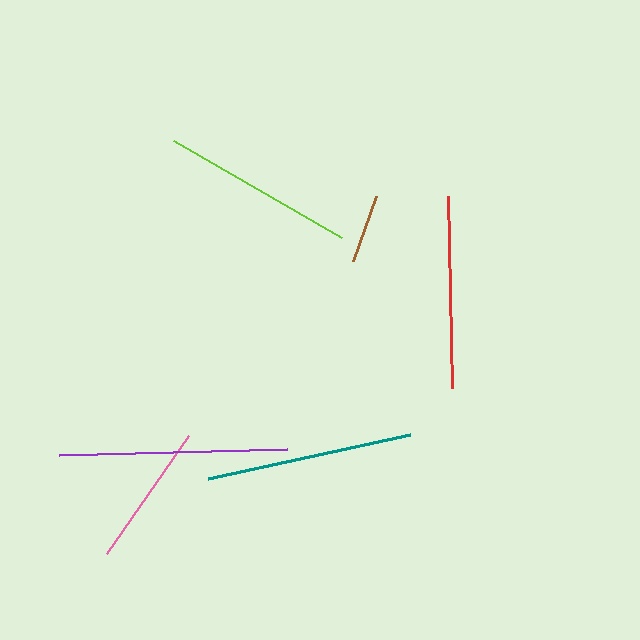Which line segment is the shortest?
The brown line is the shortest at approximately 69 pixels.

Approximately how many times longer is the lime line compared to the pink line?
The lime line is approximately 1.3 times the length of the pink line.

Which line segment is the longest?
The purple line is the longest at approximately 228 pixels.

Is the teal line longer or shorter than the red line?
The teal line is longer than the red line.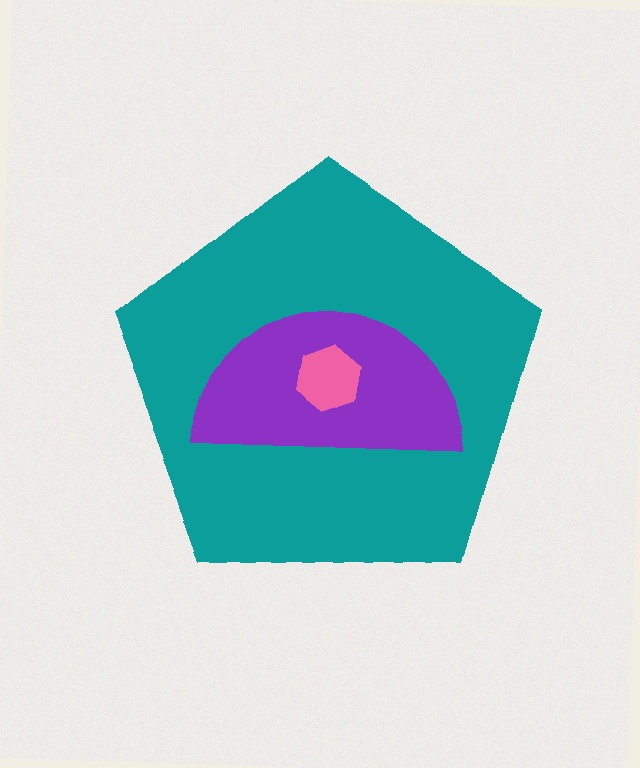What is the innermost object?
The pink hexagon.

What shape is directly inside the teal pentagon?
The purple semicircle.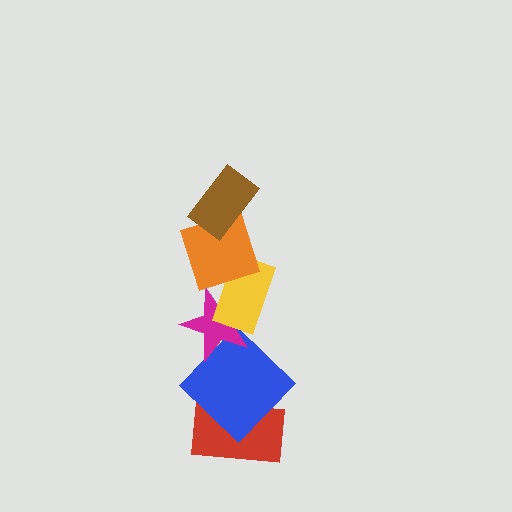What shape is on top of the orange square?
The brown rectangle is on top of the orange square.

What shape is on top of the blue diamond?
The magenta star is on top of the blue diamond.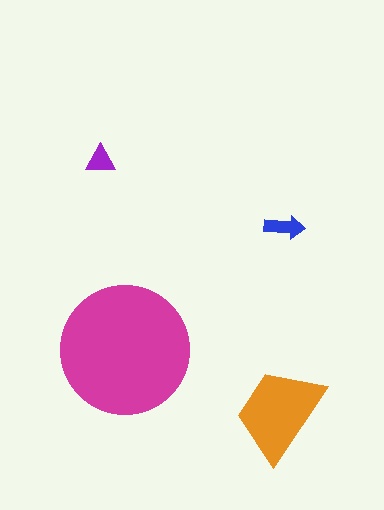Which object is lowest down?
The orange trapezoid is bottommost.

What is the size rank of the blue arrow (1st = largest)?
3rd.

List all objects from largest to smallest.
The magenta circle, the orange trapezoid, the blue arrow, the purple triangle.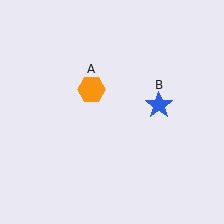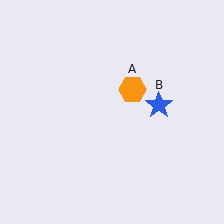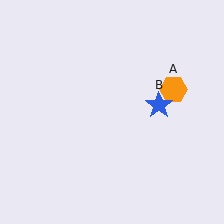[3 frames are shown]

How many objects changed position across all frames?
1 object changed position: orange hexagon (object A).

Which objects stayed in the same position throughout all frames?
Blue star (object B) remained stationary.